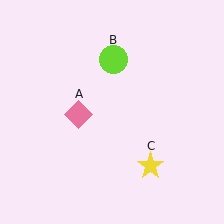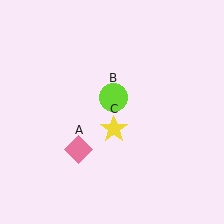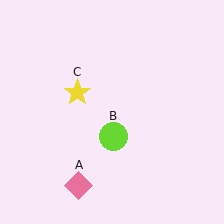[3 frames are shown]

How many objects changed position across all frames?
3 objects changed position: pink diamond (object A), lime circle (object B), yellow star (object C).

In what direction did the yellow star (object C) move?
The yellow star (object C) moved up and to the left.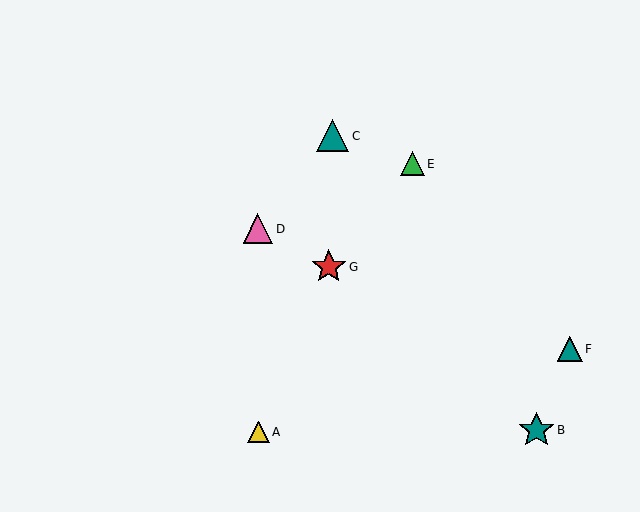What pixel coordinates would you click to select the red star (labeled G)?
Click at (329, 267) to select the red star G.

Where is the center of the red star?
The center of the red star is at (329, 267).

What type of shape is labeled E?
Shape E is a green triangle.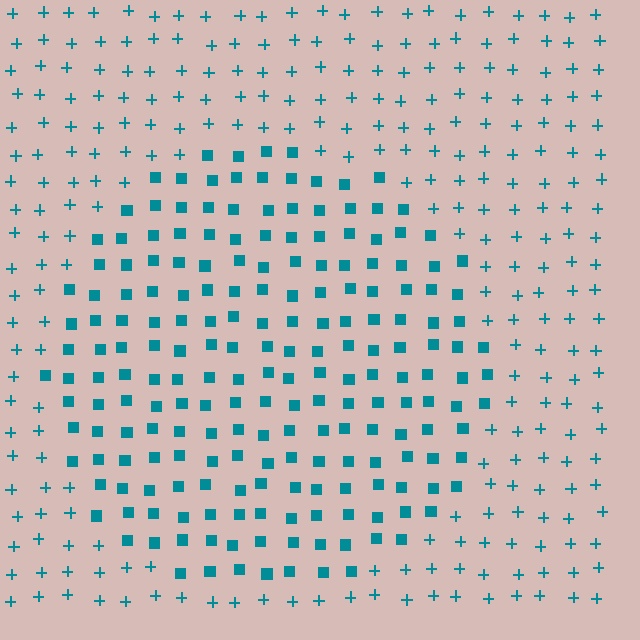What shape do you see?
I see a circle.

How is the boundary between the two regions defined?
The boundary is defined by a change in element shape: squares inside vs. plus signs outside. All elements share the same color and spacing.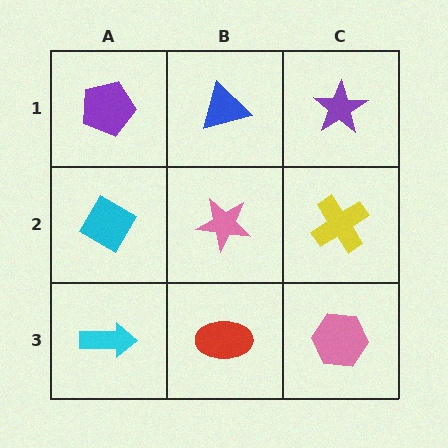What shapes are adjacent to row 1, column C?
A yellow cross (row 2, column C), a blue triangle (row 1, column B).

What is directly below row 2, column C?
A pink hexagon.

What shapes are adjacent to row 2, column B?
A blue triangle (row 1, column B), a red ellipse (row 3, column B), a cyan diamond (row 2, column A), a yellow cross (row 2, column C).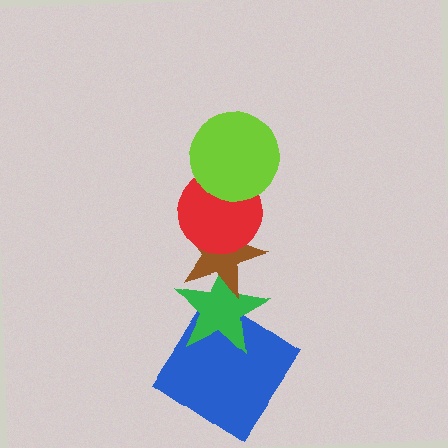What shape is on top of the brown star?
The red circle is on top of the brown star.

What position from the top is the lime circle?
The lime circle is 1st from the top.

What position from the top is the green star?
The green star is 4th from the top.